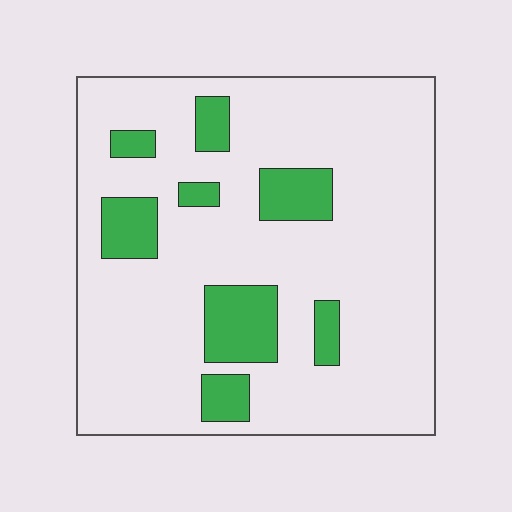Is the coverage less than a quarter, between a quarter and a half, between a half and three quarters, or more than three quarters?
Less than a quarter.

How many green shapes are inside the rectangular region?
8.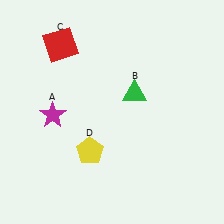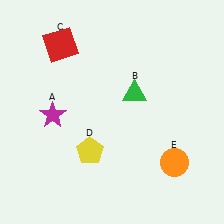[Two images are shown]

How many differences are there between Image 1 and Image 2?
There is 1 difference between the two images.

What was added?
An orange circle (E) was added in Image 2.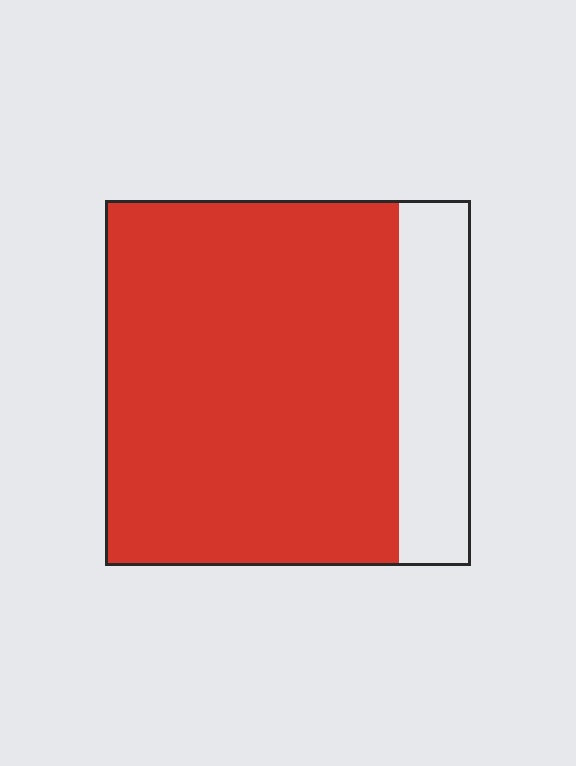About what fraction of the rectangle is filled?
About four fifths (4/5).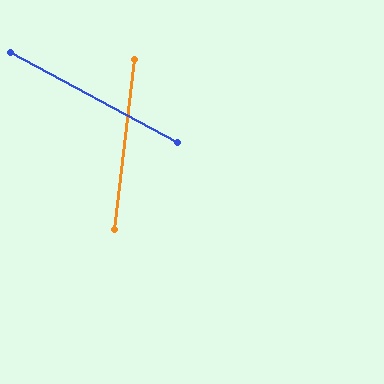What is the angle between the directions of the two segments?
Approximately 68 degrees.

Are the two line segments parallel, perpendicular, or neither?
Neither parallel nor perpendicular — they differ by about 68°.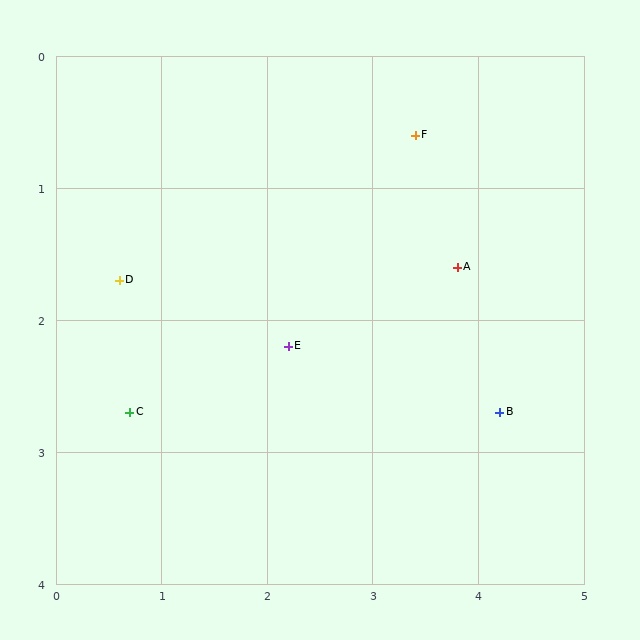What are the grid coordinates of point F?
Point F is at approximately (3.4, 0.6).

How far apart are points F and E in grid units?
Points F and E are about 2.0 grid units apart.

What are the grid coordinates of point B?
Point B is at approximately (4.2, 2.7).